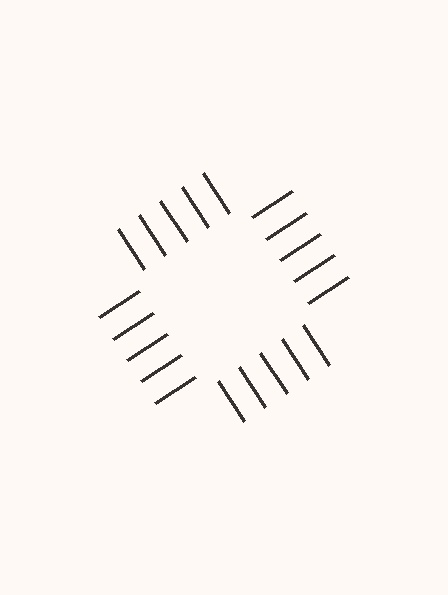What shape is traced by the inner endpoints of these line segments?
An illusory square — the line segments terminate on its edges but no continuous stroke is drawn.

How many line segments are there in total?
20 — 5 along each of the 4 edges.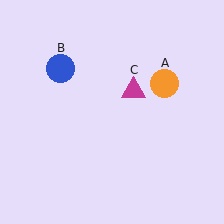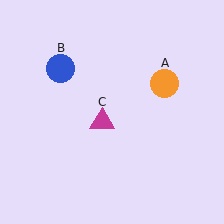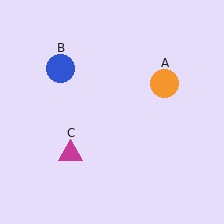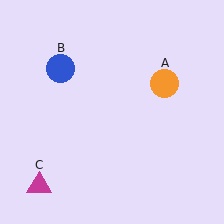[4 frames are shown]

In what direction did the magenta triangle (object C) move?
The magenta triangle (object C) moved down and to the left.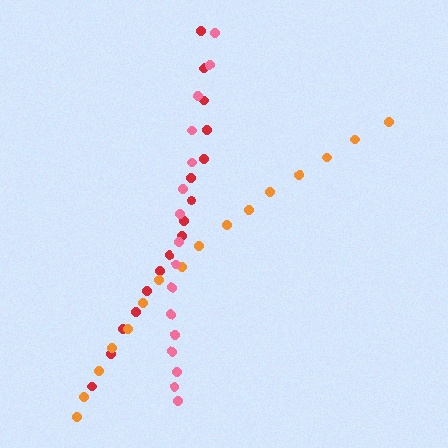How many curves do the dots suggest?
There are 3 distinct paths.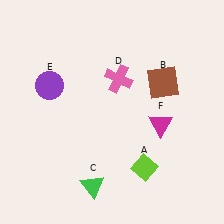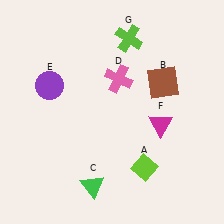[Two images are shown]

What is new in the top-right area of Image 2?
A lime cross (G) was added in the top-right area of Image 2.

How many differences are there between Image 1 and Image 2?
There is 1 difference between the two images.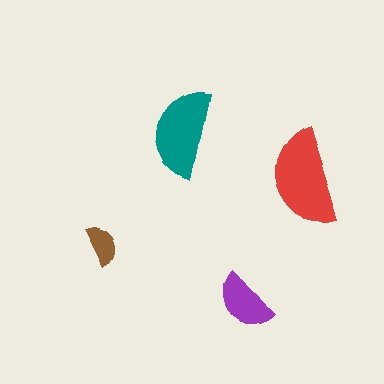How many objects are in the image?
There are 4 objects in the image.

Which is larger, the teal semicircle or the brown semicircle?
The teal one.